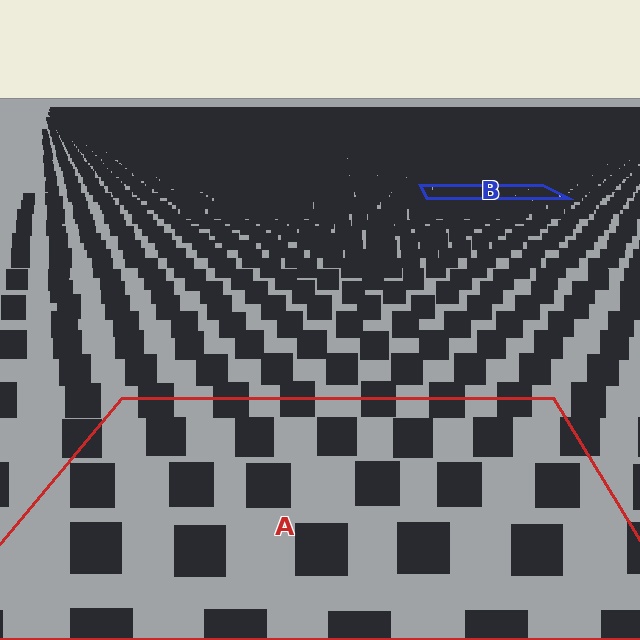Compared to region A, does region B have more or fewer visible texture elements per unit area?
Region B has more texture elements per unit area — they are packed more densely because it is farther away.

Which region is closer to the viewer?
Region A is closer. The texture elements there are larger and more spread out.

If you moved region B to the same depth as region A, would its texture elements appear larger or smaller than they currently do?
They would appear larger. At a closer depth, the same texture elements are projected at a bigger on-screen size.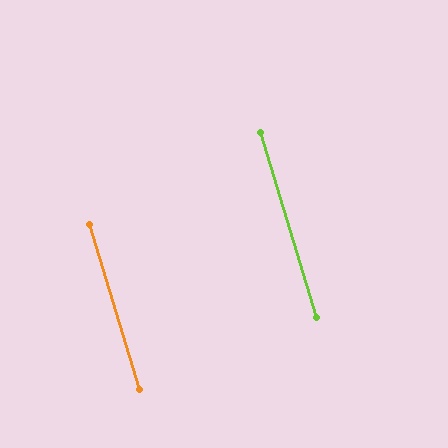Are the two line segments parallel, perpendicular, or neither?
Parallel — their directions differ by only 0.0°.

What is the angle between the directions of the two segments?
Approximately 0 degrees.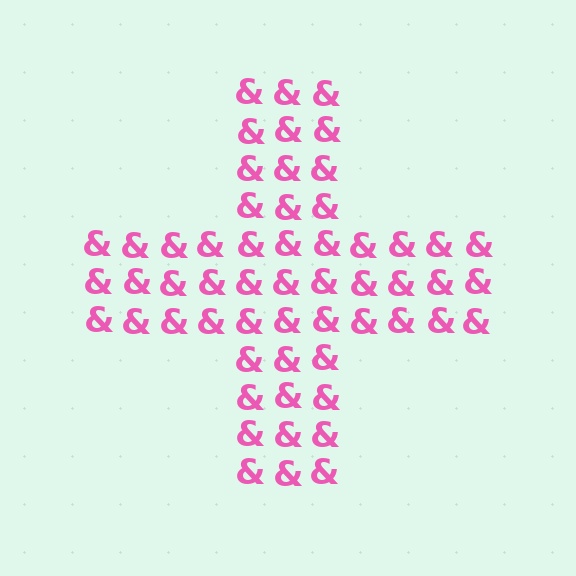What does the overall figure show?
The overall figure shows a cross.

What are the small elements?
The small elements are ampersands.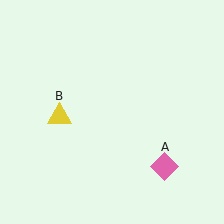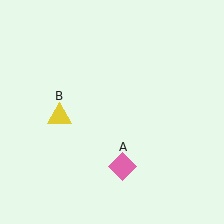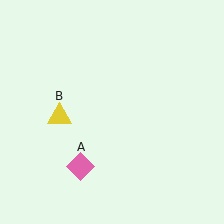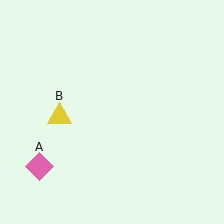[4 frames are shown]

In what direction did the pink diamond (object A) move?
The pink diamond (object A) moved left.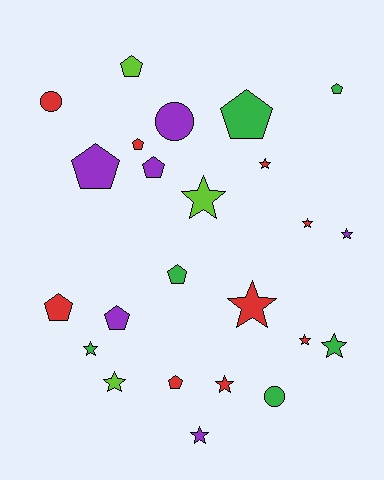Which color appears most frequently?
Red, with 9 objects.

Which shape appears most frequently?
Star, with 11 objects.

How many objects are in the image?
There are 24 objects.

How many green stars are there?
There are 2 green stars.